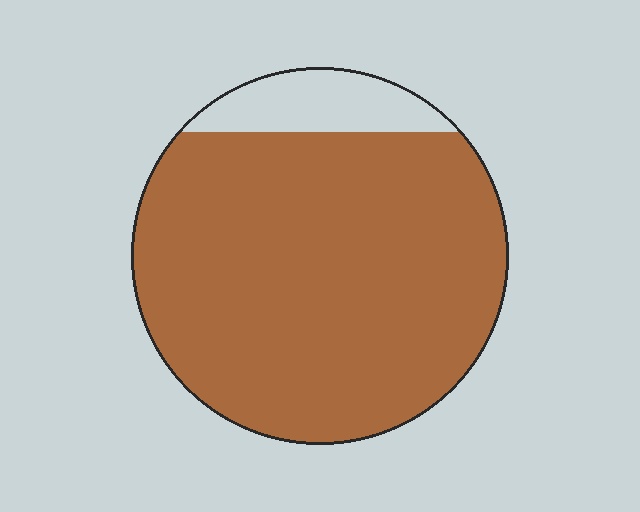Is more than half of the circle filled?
Yes.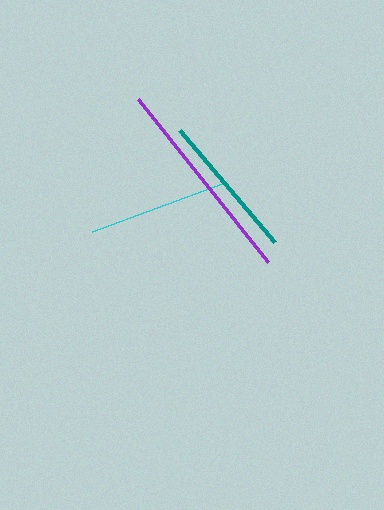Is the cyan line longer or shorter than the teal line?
The teal line is longer than the cyan line.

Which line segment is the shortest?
The cyan line is the shortest at approximately 138 pixels.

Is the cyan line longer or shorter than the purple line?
The purple line is longer than the cyan line.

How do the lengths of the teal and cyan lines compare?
The teal and cyan lines are approximately the same length.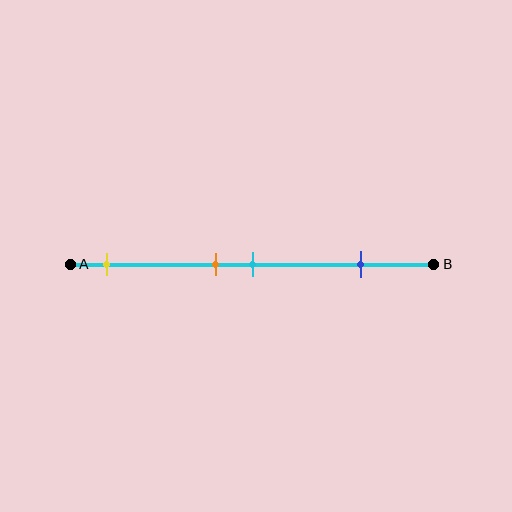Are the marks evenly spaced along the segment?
No, the marks are not evenly spaced.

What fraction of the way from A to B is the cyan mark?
The cyan mark is approximately 50% (0.5) of the way from A to B.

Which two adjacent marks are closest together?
The orange and cyan marks are the closest adjacent pair.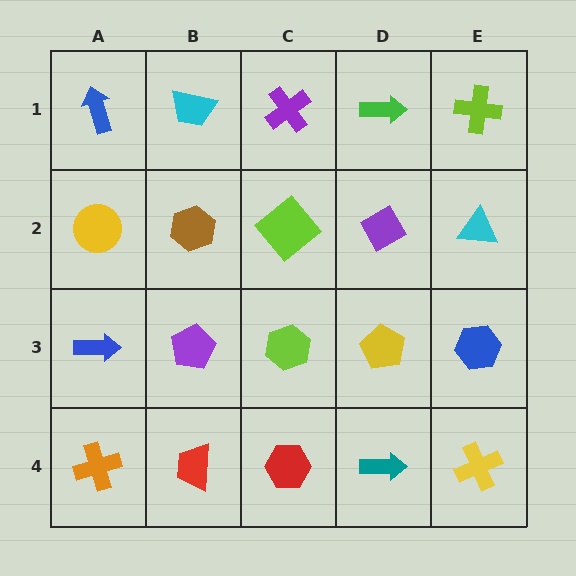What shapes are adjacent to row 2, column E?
A lime cross (row 1, column E), a blue hexagon (row 3, column E), a purple diamond (row 2, column D).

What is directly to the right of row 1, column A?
A cyan trapezoid.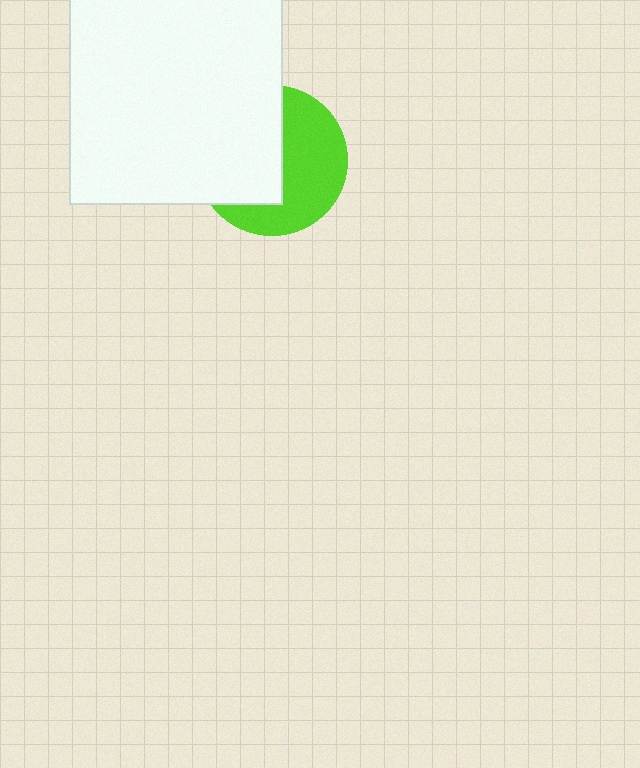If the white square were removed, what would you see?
You would see the complete lime circle.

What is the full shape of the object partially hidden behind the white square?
The partially hidden object is a lime circle.